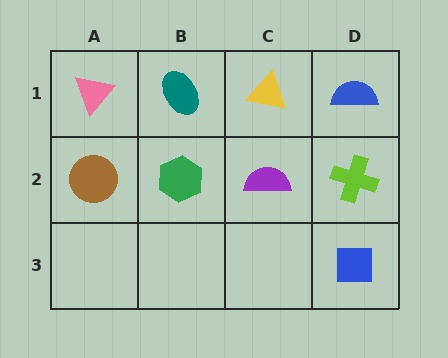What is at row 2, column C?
A purple semicircle.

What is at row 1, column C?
A yellow triangle.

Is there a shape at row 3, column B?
No, that cell is empty.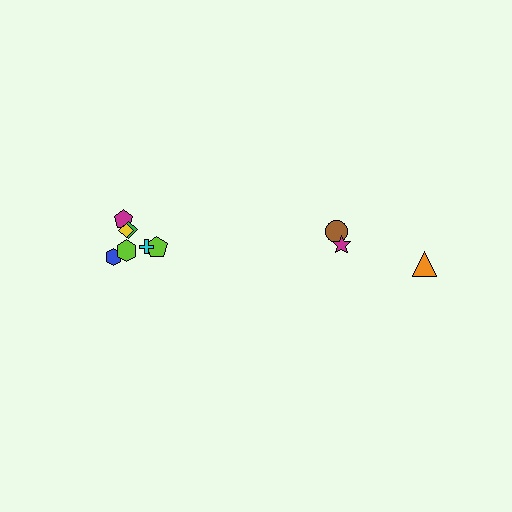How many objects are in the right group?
There are 3 objects.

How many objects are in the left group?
There are 7 objects.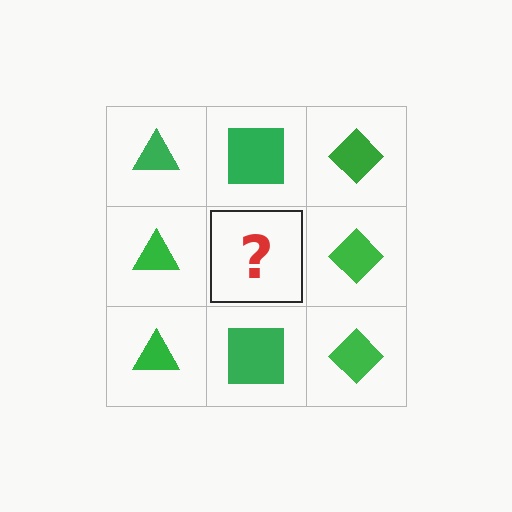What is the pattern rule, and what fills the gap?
The rule is that each column has a consistent shape. The gap should be filled with a green square.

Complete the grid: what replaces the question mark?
The question mark should be replaced with a green square.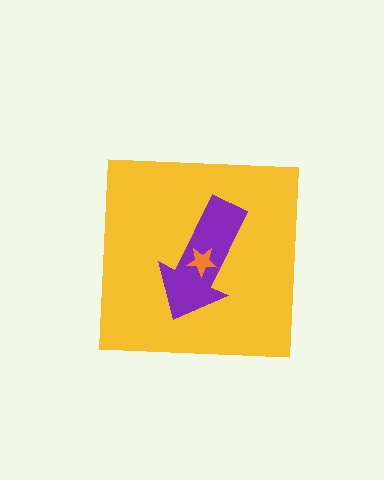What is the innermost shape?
The orange star.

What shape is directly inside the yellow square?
The purple arrow.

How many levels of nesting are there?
3.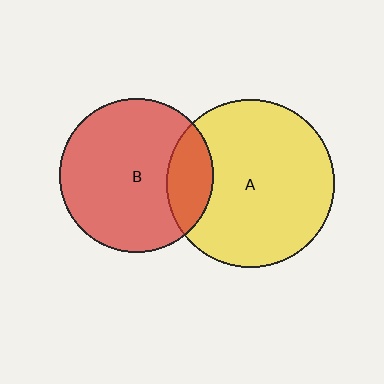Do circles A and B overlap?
Yes.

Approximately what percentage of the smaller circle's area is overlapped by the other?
Approximately 20%.